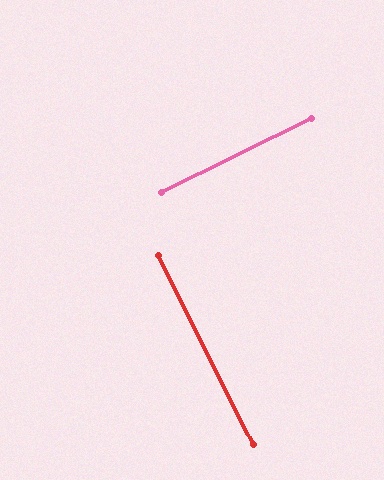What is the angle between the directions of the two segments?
Approximately 90 degrees.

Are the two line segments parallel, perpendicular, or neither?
Perpendicular — they meet at approximately 90°.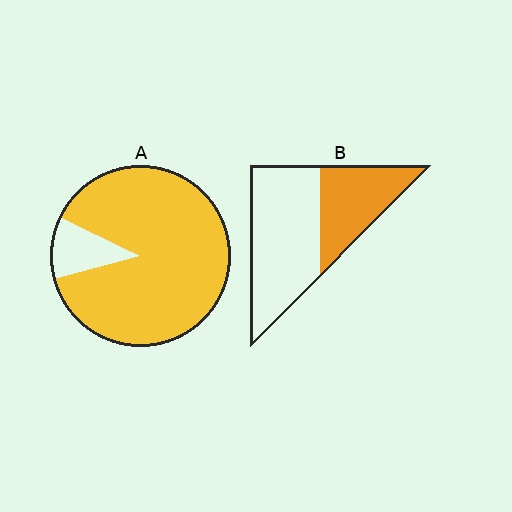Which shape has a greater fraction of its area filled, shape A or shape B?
Shape A.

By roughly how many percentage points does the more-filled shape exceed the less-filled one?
By roughly 50 percentage points (A over B).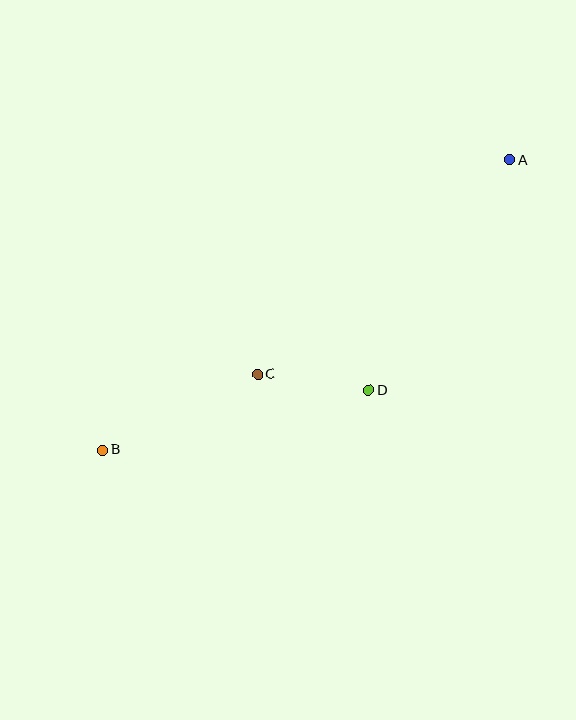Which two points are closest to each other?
Points C and D are closest to each other.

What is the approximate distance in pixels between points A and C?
The distance between A and C is approximately 331 pixels.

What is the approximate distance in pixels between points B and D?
The distance between B and D is approximately 273 pixels.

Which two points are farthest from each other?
Points A and B are farthest from each other.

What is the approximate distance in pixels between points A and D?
The distance between A and D is approximately 270 pixels.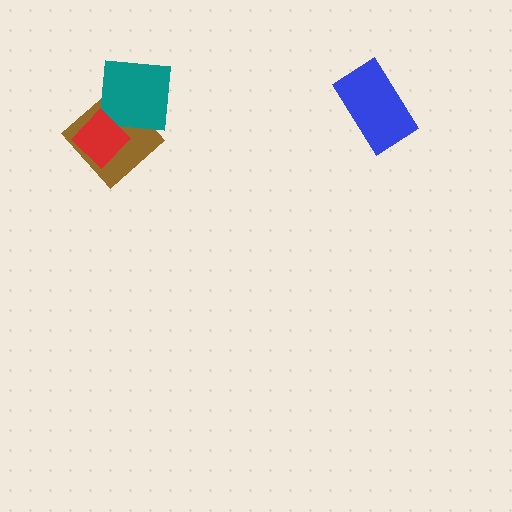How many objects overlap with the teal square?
2 objects overlap with the teal square.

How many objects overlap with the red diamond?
2 objects overlap with the red diamond.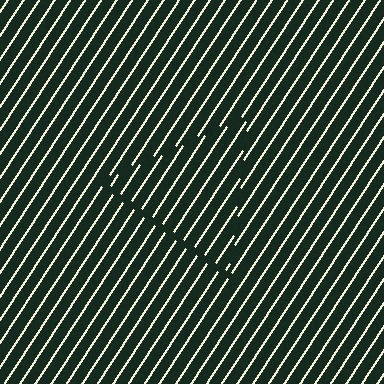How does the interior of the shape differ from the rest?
The interior of the shape contains the same grating, shifted by half a period — the contour is defined by the phase discontinuity where line-ends from the inner and outer gratings abut.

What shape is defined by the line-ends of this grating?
An illusory triangle. The interior of the shape contains the same grating, shifted by half a period — the contour is defined by the phase discontinuity where line-ends from the inner and outer gratings abut.